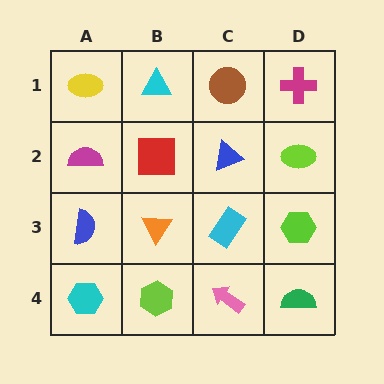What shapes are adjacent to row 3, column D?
A lime ellipse (row 2, column D), a green semicircle (row 4, column D), a cyan rectangle (row 3, column C).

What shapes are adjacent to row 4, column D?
A lime hexagon (row 3, column D), a pink arrow (row 4, column C).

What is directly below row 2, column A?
A blue semicircle.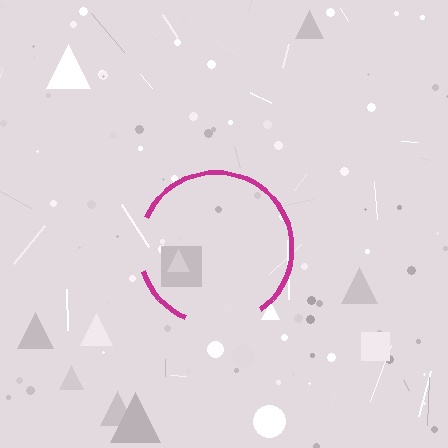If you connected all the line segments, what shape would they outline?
They would outline a circle.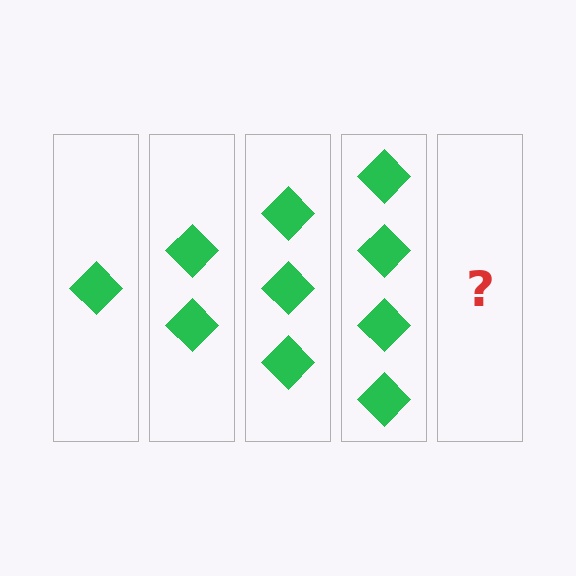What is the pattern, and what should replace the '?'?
The pattern is that each step adds one more diamond. The '?' should be 5 diamonds.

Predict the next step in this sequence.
The next step is 5 diamonds.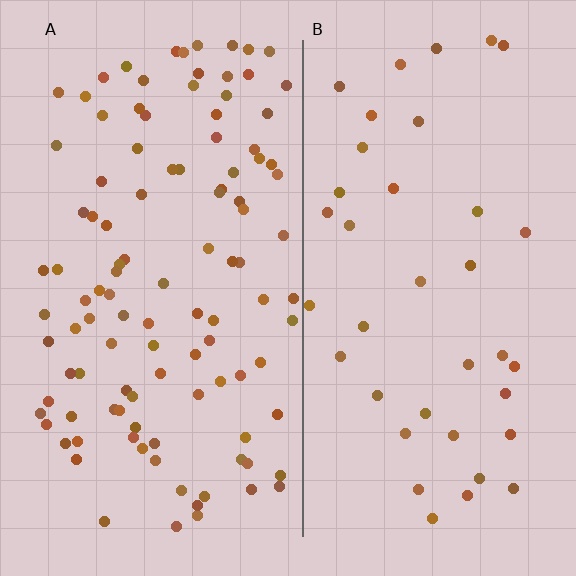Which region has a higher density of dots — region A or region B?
A (the left).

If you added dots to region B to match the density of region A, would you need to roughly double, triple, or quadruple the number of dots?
Approximately triple.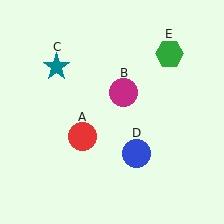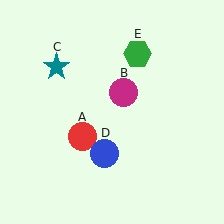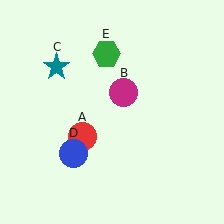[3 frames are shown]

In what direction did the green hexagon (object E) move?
The green hexagon (object E) moved left.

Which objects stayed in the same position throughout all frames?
Red circle (object A) and magenta circle (object B) and teal star (object C) remained stationary.